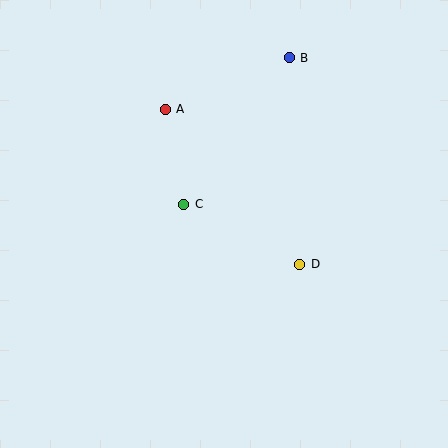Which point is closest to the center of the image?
Point C at (184, 204) is closest to the center.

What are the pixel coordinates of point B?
Point B is at (289, 58).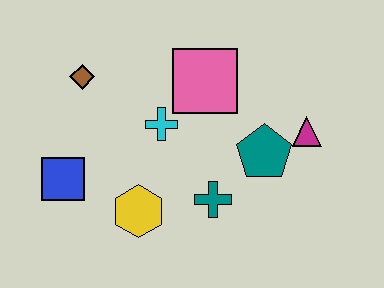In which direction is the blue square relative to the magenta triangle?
The blue square is to the left of the magenta triangle.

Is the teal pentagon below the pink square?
Yes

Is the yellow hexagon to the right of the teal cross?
No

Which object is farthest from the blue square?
The magenta triangle is farthest from the blue square.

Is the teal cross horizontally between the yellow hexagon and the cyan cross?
No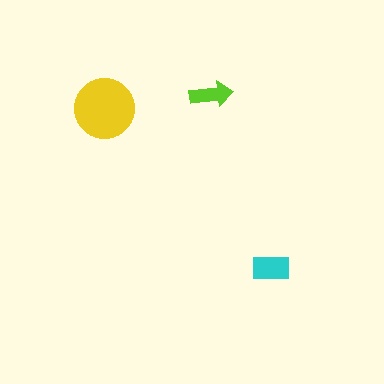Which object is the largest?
The yellow circle.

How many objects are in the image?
There are 3 objects in the image.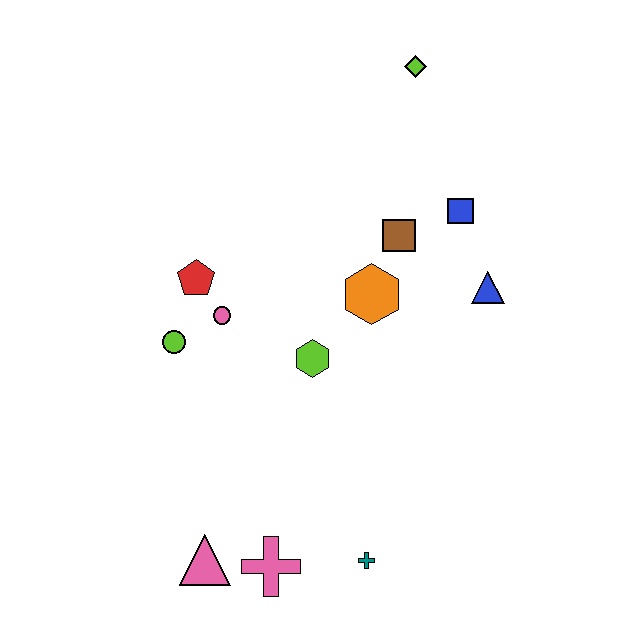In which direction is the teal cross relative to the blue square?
The teal cross is below the blue square.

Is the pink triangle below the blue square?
Yes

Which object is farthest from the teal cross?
The lime diamond is farthest from the teal cross.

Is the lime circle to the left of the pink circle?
Yes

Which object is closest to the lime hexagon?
The orange hexagon is closest to the lime hexagon.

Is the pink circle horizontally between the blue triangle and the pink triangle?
Yes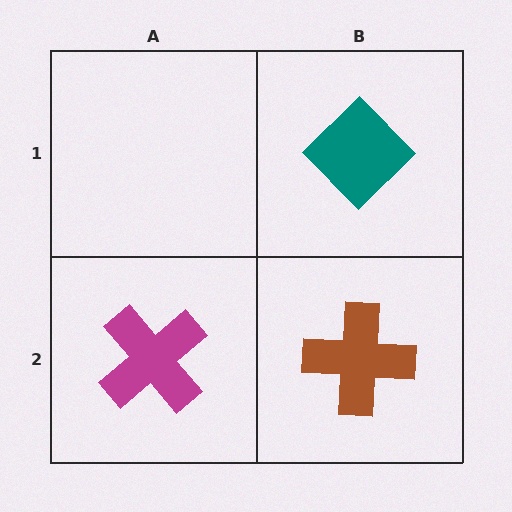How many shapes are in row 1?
1 shape.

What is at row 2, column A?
A magenta cross.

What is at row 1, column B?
A teal diamond.